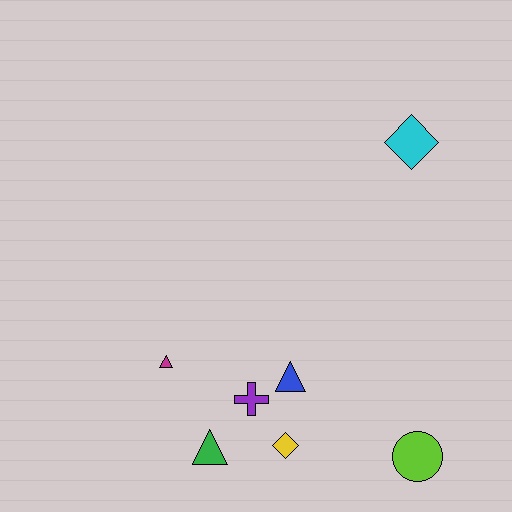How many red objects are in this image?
There are no red objects.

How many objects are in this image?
There are 7 objects.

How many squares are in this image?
There are no squares.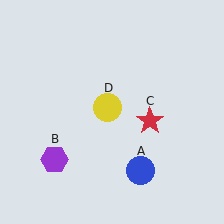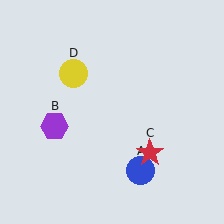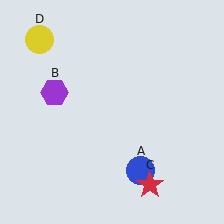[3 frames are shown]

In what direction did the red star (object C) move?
The red star (object C) moved down.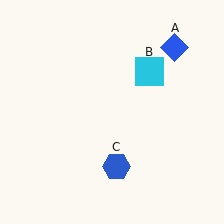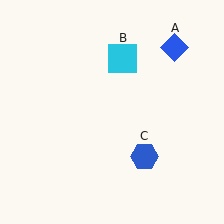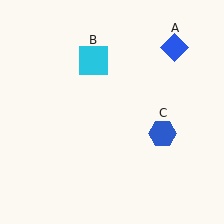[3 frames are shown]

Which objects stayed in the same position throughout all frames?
Blue diamond (object A) remained stationary.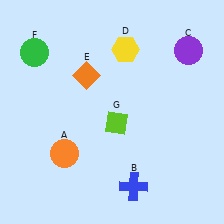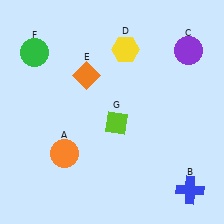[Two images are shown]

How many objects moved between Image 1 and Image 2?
1 object moved between the two images.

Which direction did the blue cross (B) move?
The blue cross (B) moved right.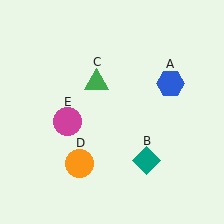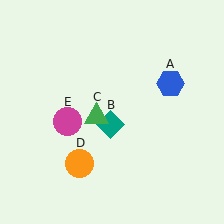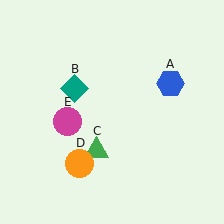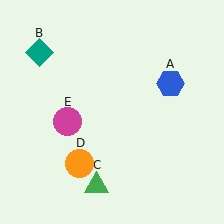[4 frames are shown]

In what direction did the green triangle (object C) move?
The green triangle (object C) moved down.